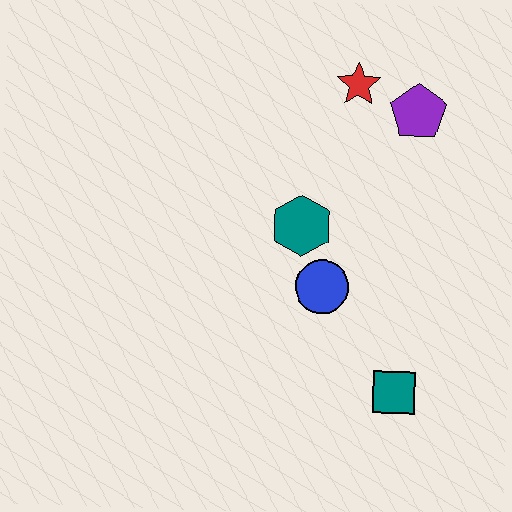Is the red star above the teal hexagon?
Yes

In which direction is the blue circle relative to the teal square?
The blue circle is above the teal square.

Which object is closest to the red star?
The purple pentagon is closest to the red star.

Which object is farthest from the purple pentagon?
The teal square is farthest from the purple pentagon.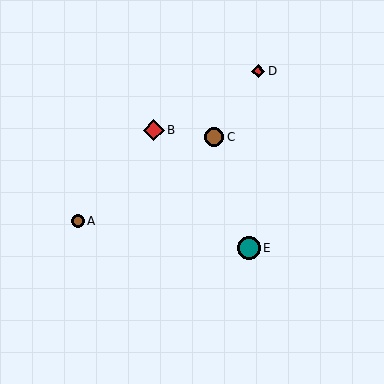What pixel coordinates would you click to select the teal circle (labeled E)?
Click at (249, 248) to select the teal circle E.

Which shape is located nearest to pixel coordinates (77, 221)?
The brown circle (labeled A) at (78, 221) is nearest to that location.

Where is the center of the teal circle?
The center of the teal circle is at (249, 248).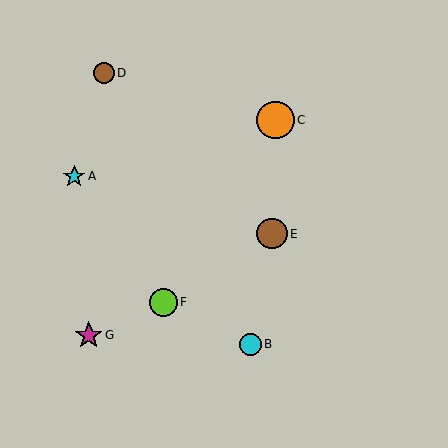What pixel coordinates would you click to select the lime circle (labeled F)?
Click at (164, 302) to select the lime circle F.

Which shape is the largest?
The orange circle (labeled C) is the largest.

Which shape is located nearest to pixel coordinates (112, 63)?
The brown circle (labeled D) at (104, 73) is nearest to that location.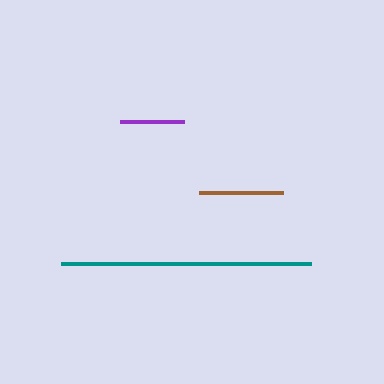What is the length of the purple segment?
The purple segment is approximately 63 pixels long.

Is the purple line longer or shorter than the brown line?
The brown line is longer than the purple line.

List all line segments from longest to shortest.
From longest to shortest: teal, brown, purple.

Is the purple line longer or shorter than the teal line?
The teal line is longer than the purple line.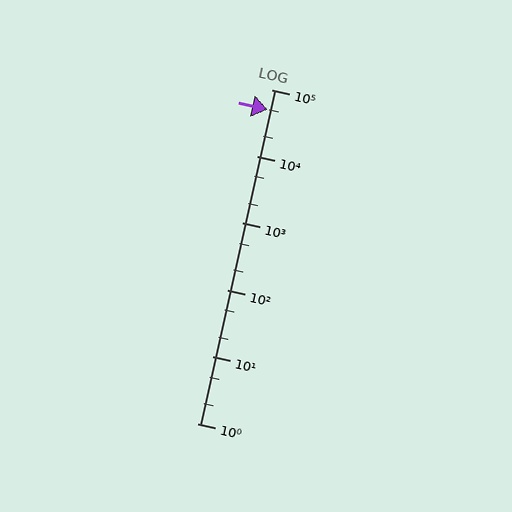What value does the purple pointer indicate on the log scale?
The pointer indicates approximately 51000.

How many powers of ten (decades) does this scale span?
The scale spans 5 decades, from 1 to 100000.